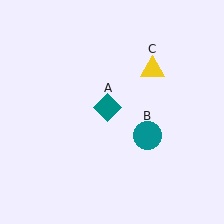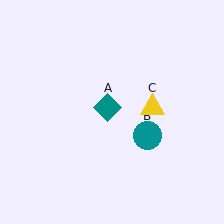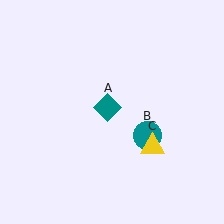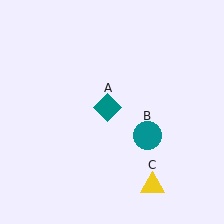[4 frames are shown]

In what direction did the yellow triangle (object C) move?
The yellow triangle (object C) moved down.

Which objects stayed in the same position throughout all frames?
Teal diamond (object A) and teal circle (object B) remained stationary.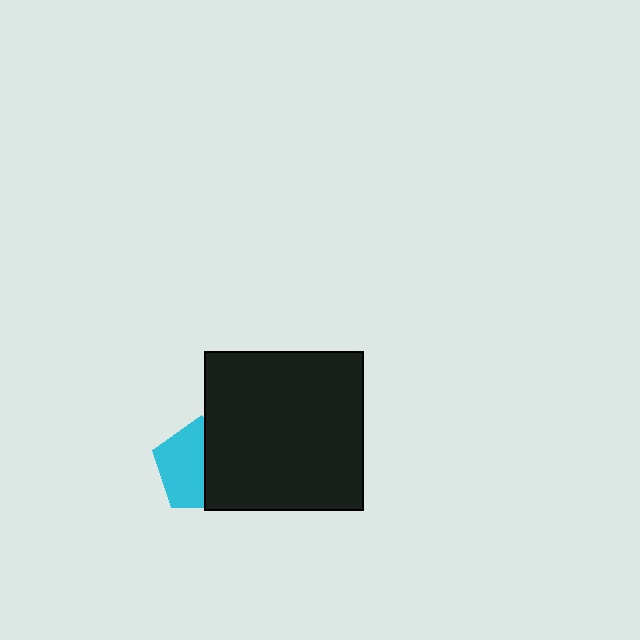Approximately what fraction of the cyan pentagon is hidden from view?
Roughly 47% of the cyan pentagon is hidden behind the black square.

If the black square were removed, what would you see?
You would see the complete cyan pentagon.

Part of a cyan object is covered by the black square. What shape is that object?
It is a pentagon.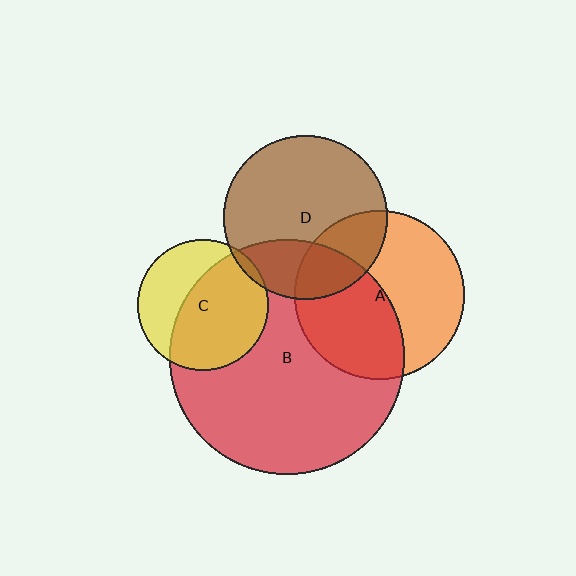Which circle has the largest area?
Circle B (red).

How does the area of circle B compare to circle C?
Approximately 3.2 times.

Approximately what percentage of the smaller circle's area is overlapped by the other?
Approximately 45%.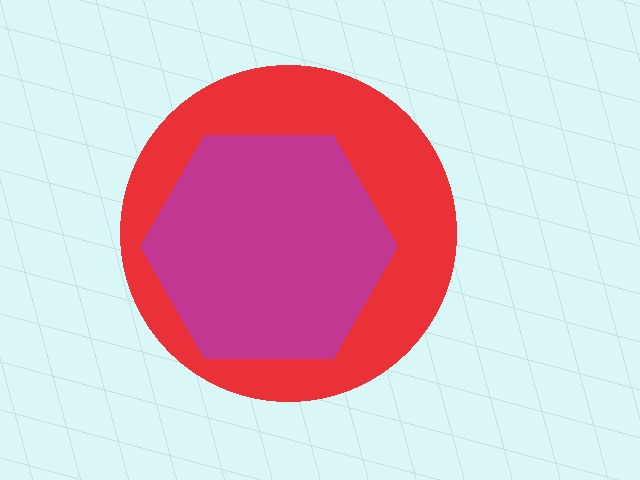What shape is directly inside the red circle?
The magenta hexagon.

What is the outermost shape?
The red circle.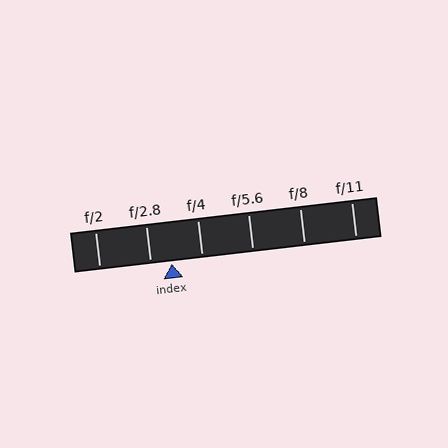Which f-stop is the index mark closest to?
The index mark is closest to f/2.8.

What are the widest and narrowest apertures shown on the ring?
The widest aperture shown is f/2 and the narrowest is f/11.